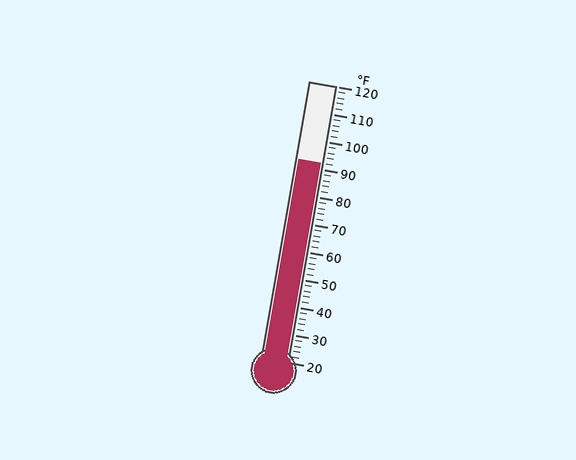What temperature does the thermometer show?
The thermometer shows approximately 92°F.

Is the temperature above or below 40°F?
The temperature is above 40°F.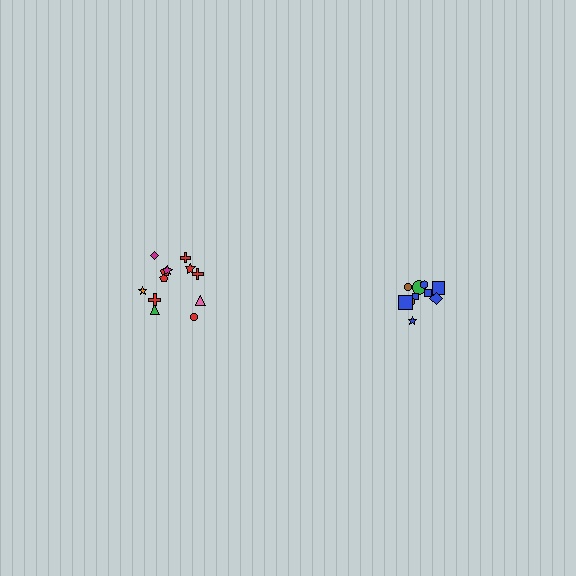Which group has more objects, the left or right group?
The left group.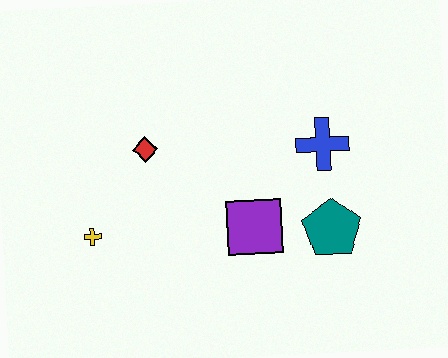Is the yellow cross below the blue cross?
Yes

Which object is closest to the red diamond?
The yellow cross is closest to the red diamond.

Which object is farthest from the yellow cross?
The blue cross is farthest from the yellow cross.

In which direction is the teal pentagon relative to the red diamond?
The teal pentagon is to the right of the red diamond.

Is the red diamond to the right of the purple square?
No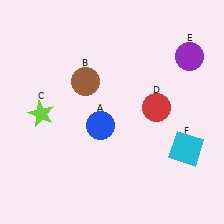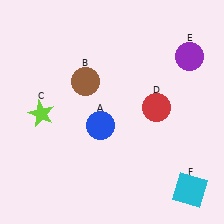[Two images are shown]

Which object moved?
The cyan square (F) moved down.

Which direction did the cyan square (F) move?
The cyan square (F) moved down.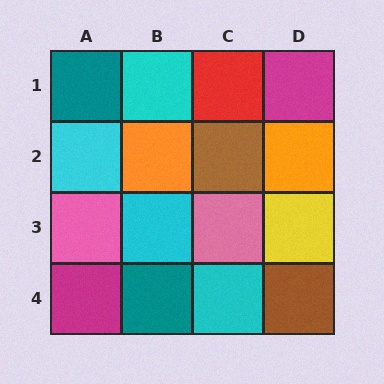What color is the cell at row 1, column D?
Magenta.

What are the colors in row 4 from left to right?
Magenta, teal, cyan, brown.